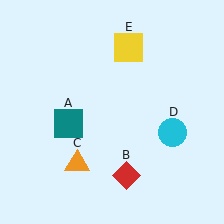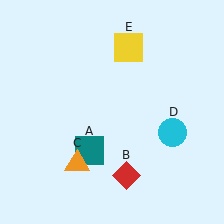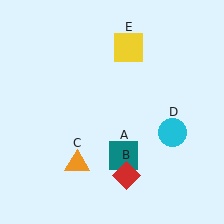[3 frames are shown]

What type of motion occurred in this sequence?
The teal square (object A) rotated counterclockwise around the center of the scene.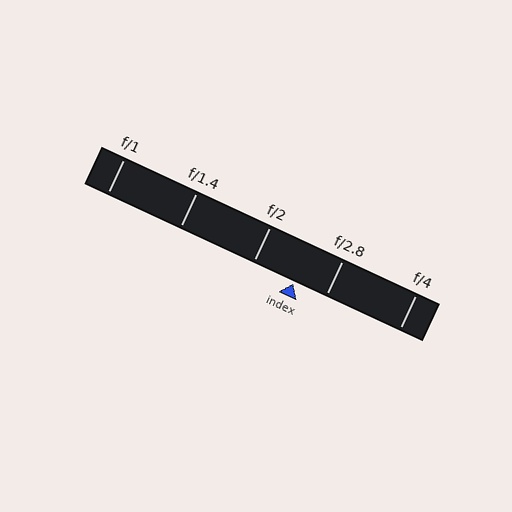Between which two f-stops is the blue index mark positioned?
The index mark is between f/2 and f/2.8.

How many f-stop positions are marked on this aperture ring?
There are 5 f-stop positions marked.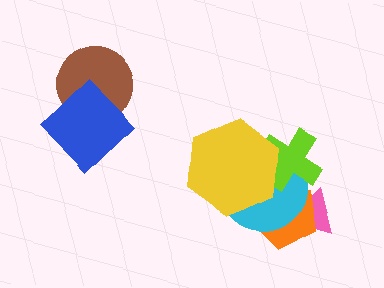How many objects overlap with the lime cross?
3 objects overlap with the lime cross.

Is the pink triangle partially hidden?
Yes, it is partially covered by another shape.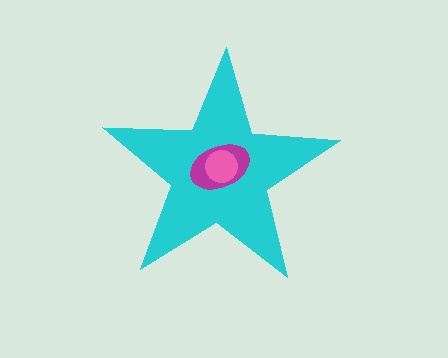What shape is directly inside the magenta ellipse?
The pink circle.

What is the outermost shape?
The cyan star.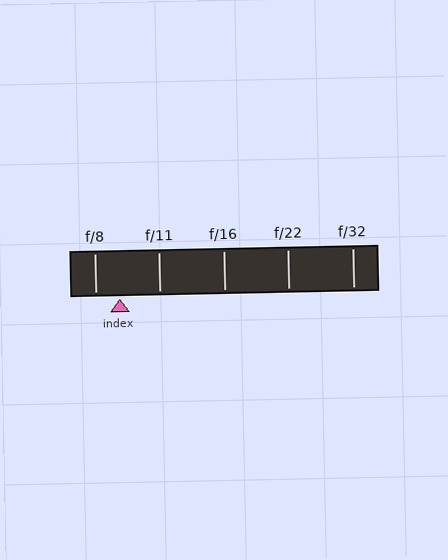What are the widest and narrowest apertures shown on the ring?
The widest aperture shown is f/8 and the narrowest is f/32.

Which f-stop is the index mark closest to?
The index mark is closest to f/8.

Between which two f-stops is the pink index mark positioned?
The index mark is between f/8 and f/11.